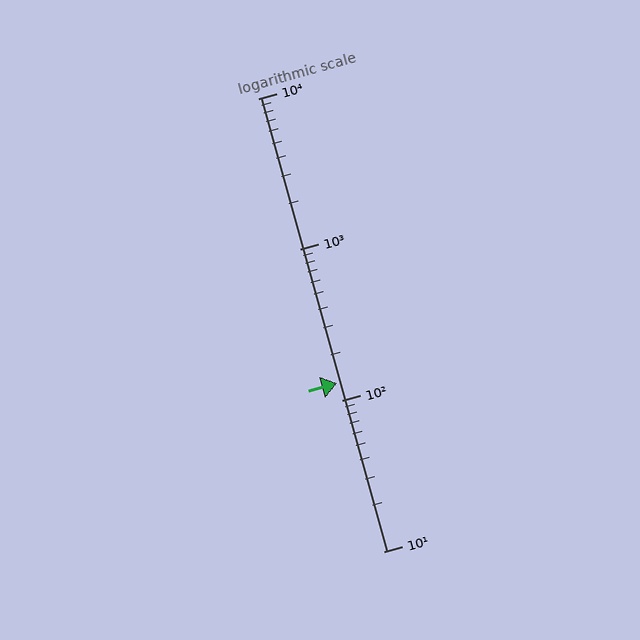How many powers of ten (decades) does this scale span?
The scale spans 3 decades, from 10 to 10000.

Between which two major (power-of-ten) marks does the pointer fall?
The pointer is between 100 and 1000.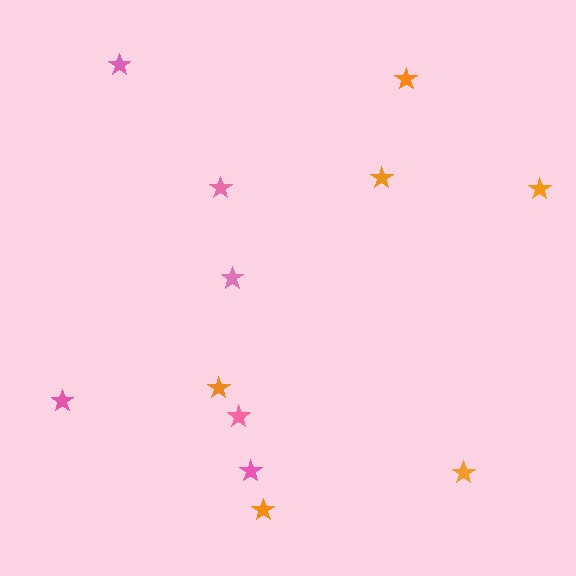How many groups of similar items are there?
There are 2 groups: one group of orange stars (6) and one group of pink stars (6).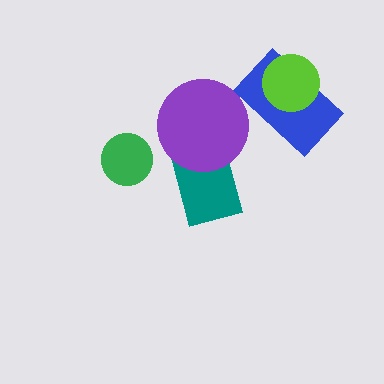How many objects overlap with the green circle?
0 objects overlap with the green circle.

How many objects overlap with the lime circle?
1 object overlaps with the lime circle.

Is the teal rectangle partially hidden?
Yes, it is partially covered by another shape.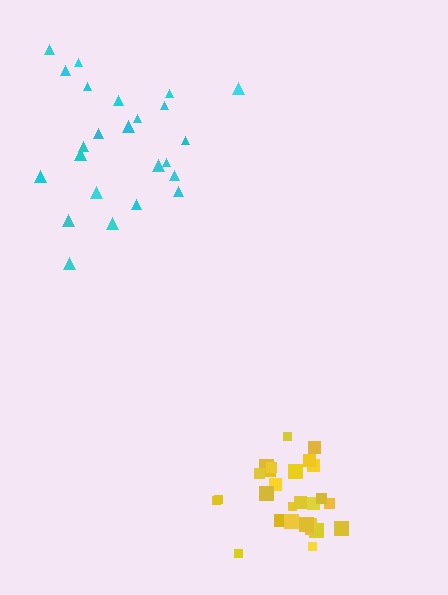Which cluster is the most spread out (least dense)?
Cyan.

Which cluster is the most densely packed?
Yellow.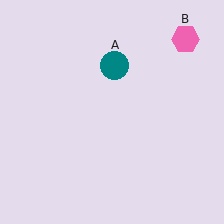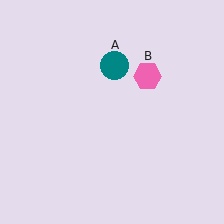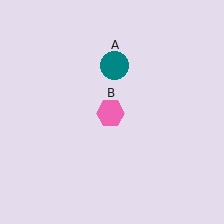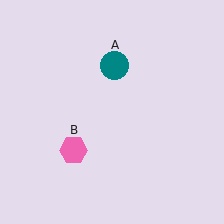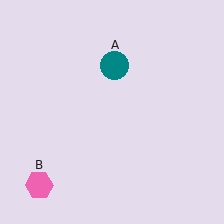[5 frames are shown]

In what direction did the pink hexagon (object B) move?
The pink hexagon (object B) moved down and to the left.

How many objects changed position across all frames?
1 object changed position: pink hexagon (object B).